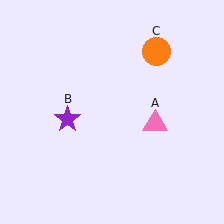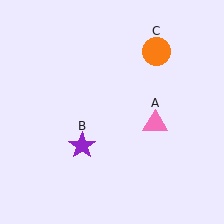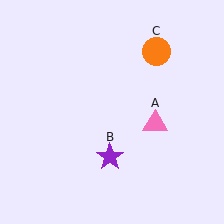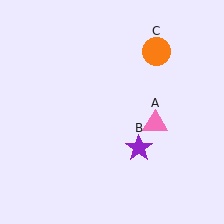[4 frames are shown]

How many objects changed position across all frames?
1 object changed position: purple star (object B).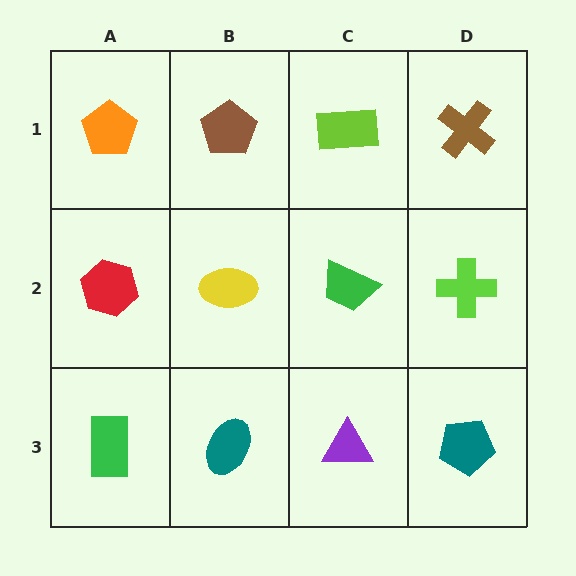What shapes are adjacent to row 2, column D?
A brown cross (row 1, column D), a teal pentagon (row 3, column D), a green trapezoid (row 2, column C).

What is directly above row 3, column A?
A red hexagon.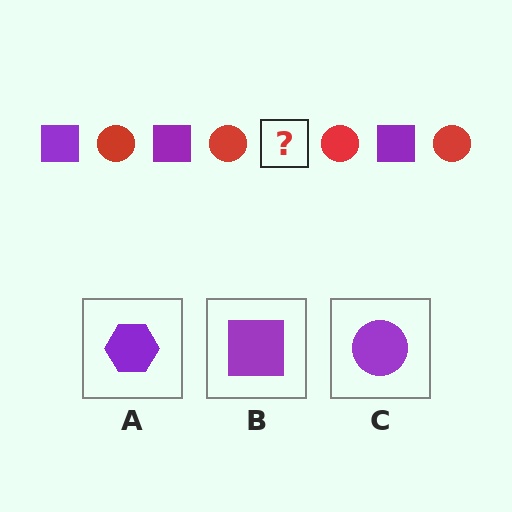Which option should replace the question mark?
Option B.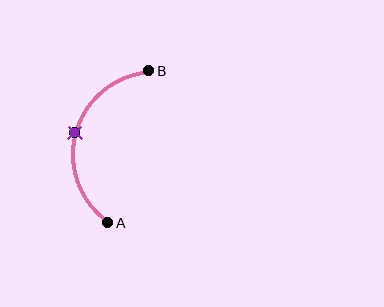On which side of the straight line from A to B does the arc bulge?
The arc bulges to the left of the straight line connecting A and B.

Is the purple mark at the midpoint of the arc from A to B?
Yes. The purple mark lies on the arc at equal arc-length from both A and B — it is the arc midpoint.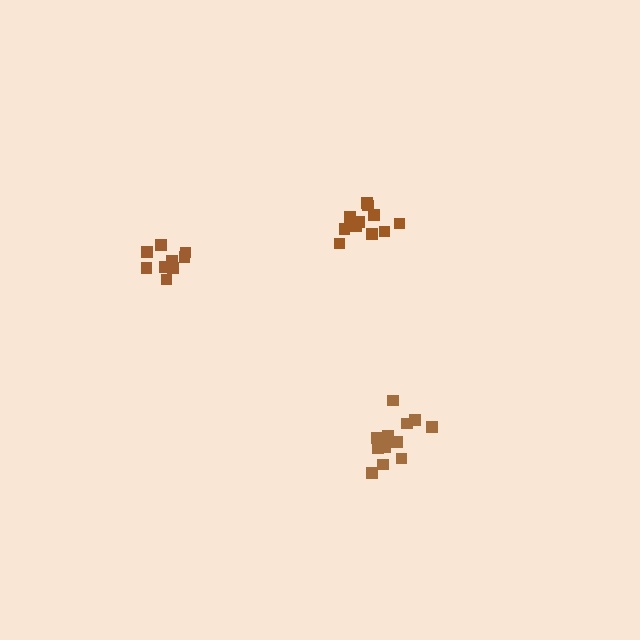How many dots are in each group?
Group 1: 11 dots, Group 2: 9 dots, Group 3: 12 dots (32 total).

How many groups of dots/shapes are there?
There are 3 groups.